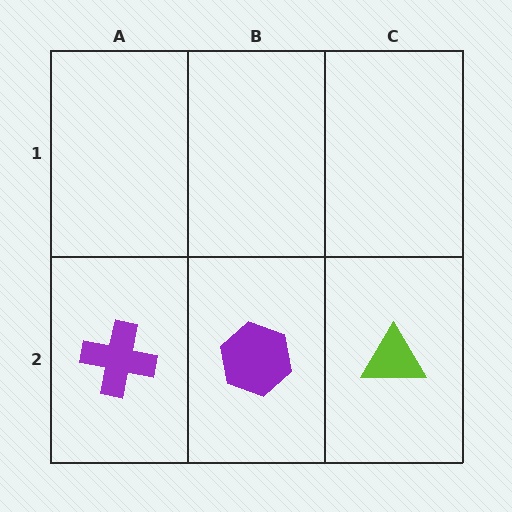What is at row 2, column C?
A lime triangle.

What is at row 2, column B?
A purple hexagon.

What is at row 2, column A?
A purple cross.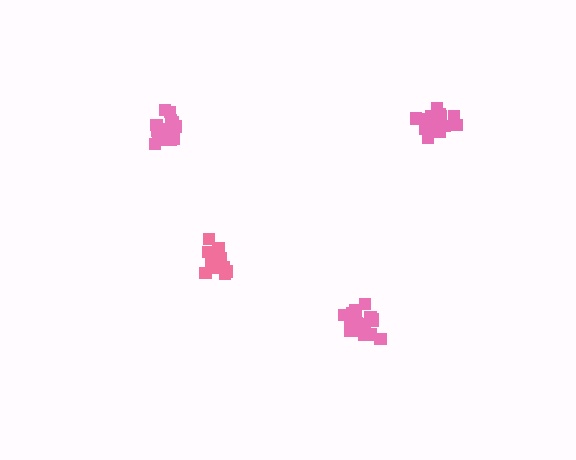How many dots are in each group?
Group 1: 17 dots, Group 2: 18 dots, Group 3: 15 dots, Group 4: 15 dots (65 total).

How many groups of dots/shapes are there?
There are 4 groups.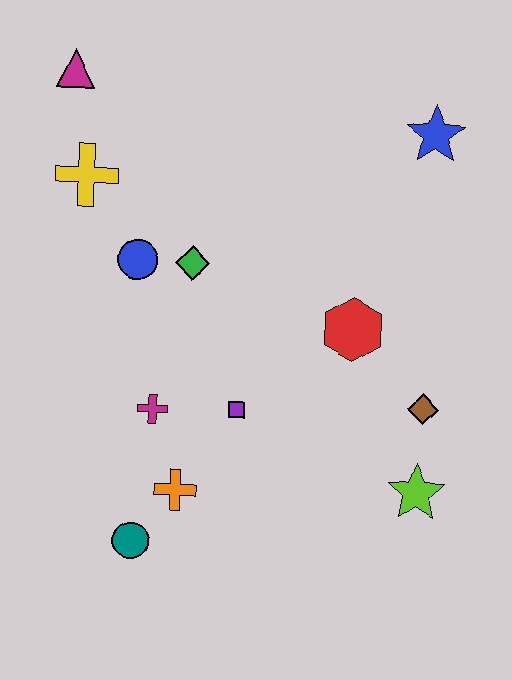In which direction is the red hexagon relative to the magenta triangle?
The red hexagon is to the right of the magenta triangle.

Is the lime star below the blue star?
Yes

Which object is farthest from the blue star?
The teal circle is farthest from the blue star.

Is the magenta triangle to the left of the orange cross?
Yes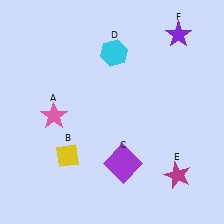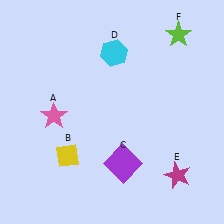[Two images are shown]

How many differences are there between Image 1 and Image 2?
There is 1 difference between the two images.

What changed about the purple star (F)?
In Image 1, F is purple. In Image 2, it changed to lime.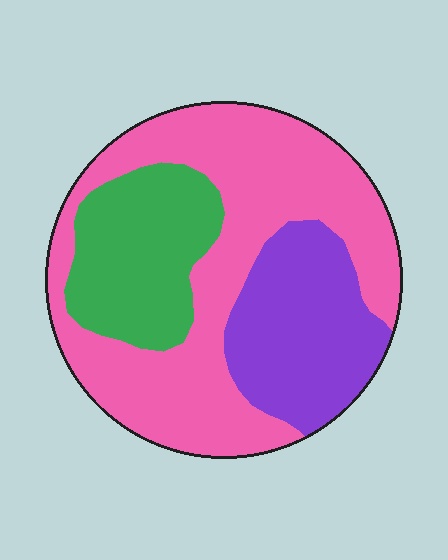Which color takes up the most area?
Pink, at roughly 55%.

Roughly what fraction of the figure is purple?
Purple takes up about one quarter (1/4) of the figure.